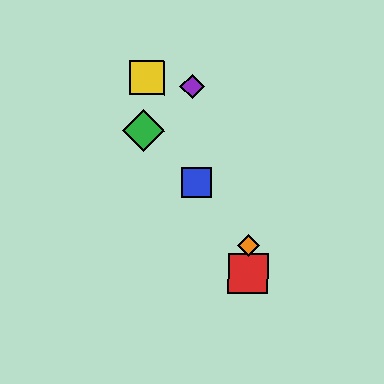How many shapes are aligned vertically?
2 shapes (the red square, the orange diamond) are aligned vertically.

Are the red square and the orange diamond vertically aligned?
Yes, both are at x≈248.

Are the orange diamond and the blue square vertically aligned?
No, the orange diamond is at x≈249 and the blue square is at x≈197.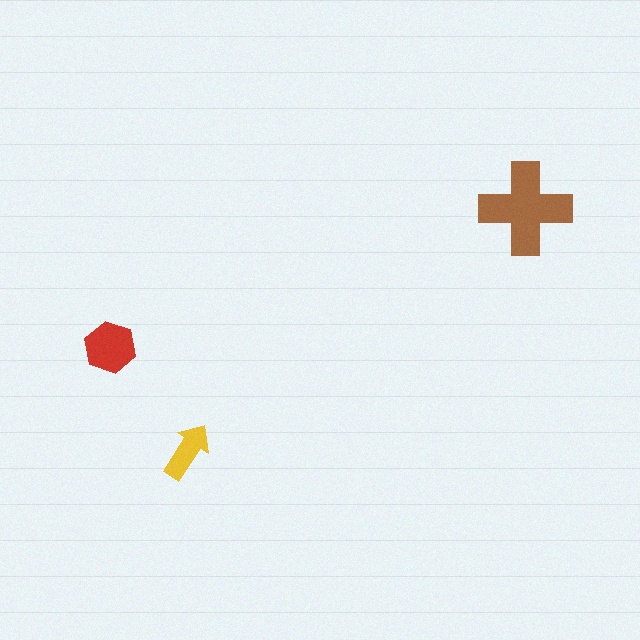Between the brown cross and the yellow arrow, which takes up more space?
The brown cross.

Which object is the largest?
The brown cross.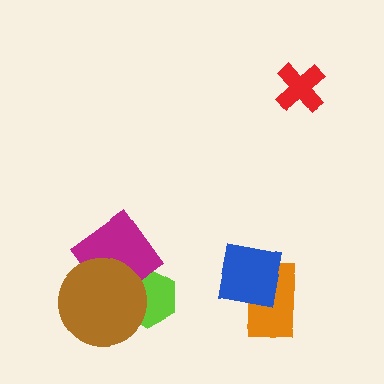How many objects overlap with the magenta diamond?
2 objects overlap with the magenta diamond.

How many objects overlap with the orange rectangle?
1 object overlaps with the orange rectangle.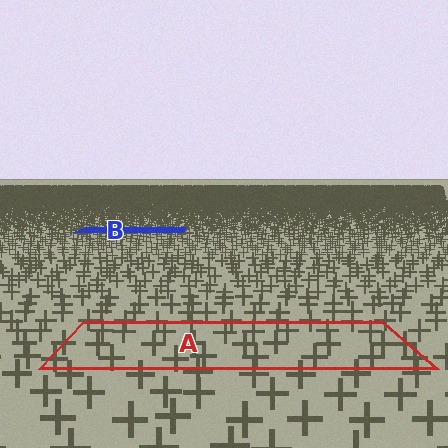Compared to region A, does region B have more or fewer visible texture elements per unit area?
Region B has more texture elements per unit area — they are packed more densely because it is farther away.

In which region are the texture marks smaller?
The texture marks are smaller in region B, because it is farther away.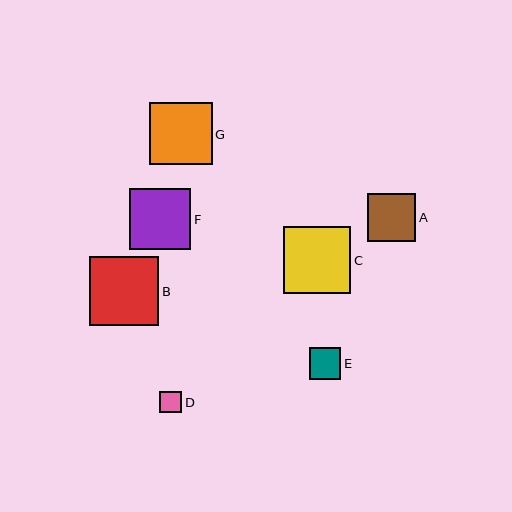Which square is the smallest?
Square D is the smallest with a size of approximately 22 pixels.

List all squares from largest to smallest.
From largest to smallest: B, C, G, F, A, E, D.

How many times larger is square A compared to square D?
Square A is approximately 2.2 times the size of square D.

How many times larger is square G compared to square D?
Square G is approximately 2.9 times the size of square D.